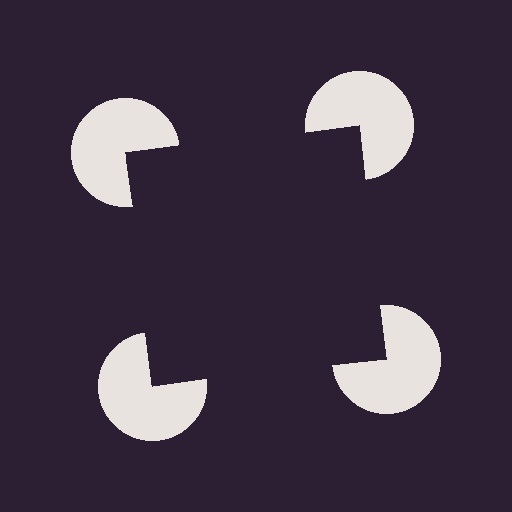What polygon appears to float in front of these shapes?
An illusory square — its edges are inferred from the aligned wedge cuts in the pac-man discs, not physically drawn.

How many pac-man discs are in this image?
There are 4 — one at each vertex of the illusory square.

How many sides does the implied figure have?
4 sides.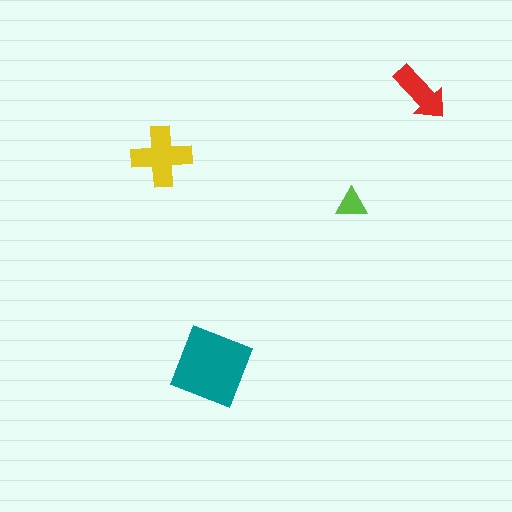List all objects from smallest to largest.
The lime triangle, the red arrow, the yellow cross, the teal square.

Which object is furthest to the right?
The red arrow is rightmost.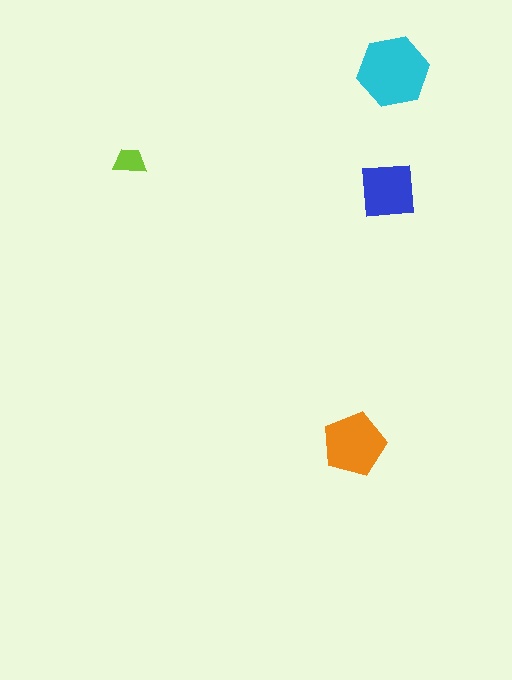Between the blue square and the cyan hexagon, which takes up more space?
The cyan hexagon.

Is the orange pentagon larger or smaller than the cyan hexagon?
Smaller.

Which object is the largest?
The cyan hexagon.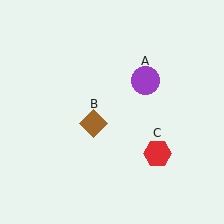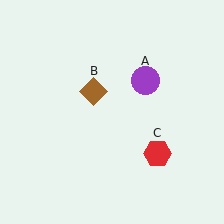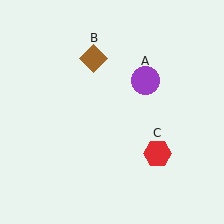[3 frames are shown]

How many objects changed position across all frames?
1 object changed position: brown diamond (object B).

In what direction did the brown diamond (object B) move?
The brown diamond (object B) moved up.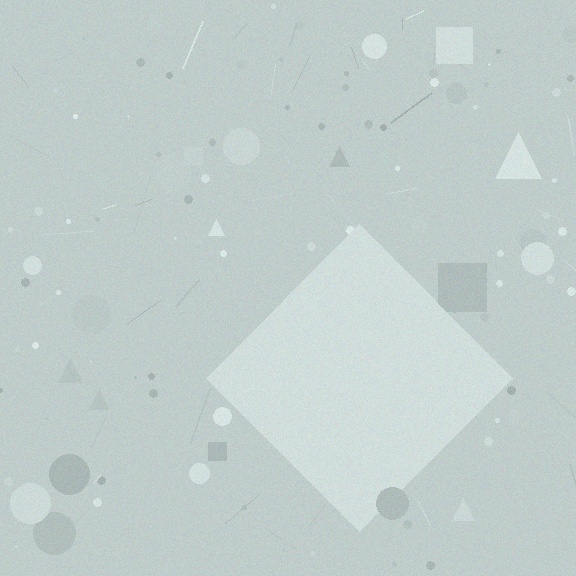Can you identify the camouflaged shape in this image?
The camouflaged shape is a diamond.